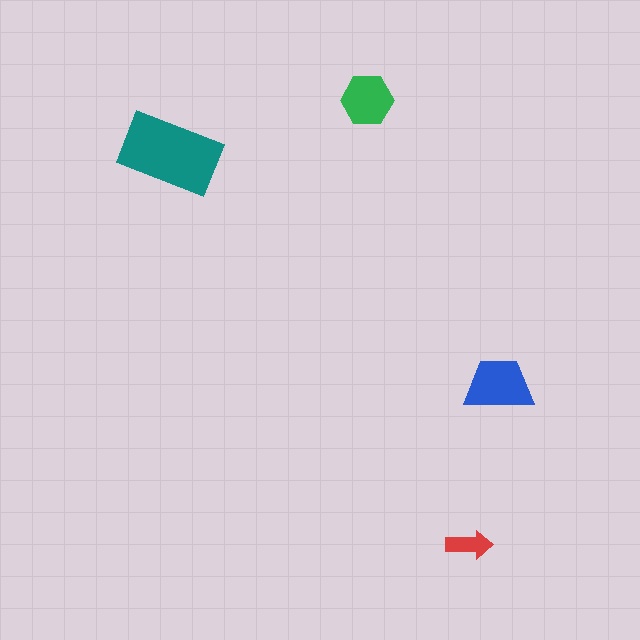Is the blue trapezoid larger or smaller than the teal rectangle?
Smaller.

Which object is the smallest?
The red arrow.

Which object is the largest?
The teal rectangle.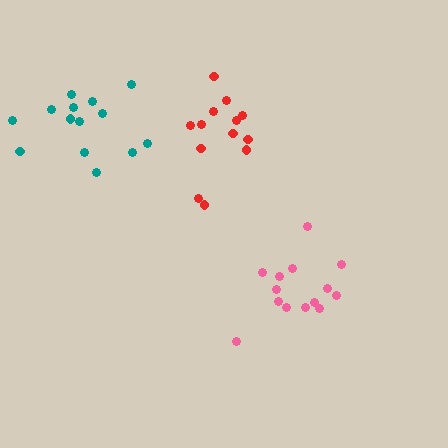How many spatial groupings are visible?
There are 3 spatial groupings.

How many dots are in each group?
Group 1: 14 dots, Group 2: 13 dots, Group 3: 14 dots (41 total).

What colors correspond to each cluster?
The clusters are colored: teal, red, pink.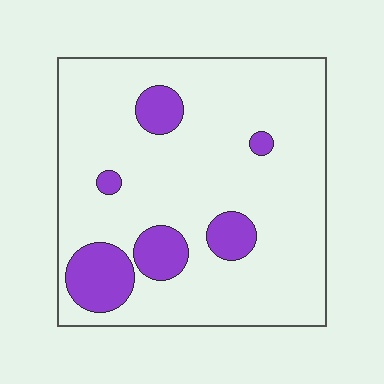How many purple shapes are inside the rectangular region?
6.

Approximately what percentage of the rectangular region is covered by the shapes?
Approximately 15%.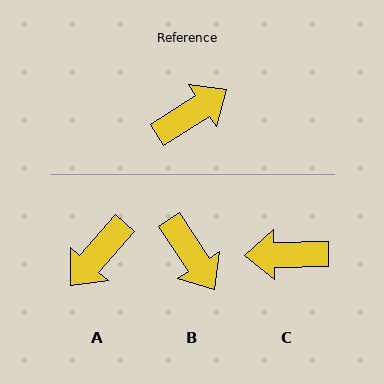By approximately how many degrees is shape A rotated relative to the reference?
Approximately 164 degrees clockwise.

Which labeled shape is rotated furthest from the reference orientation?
A, about 164 degrees away.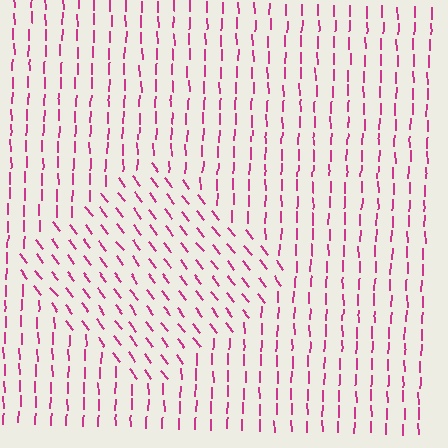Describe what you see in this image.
The image is filled with small magenta line segments. A diamond region in the image has lines oriented differently from the surrounding lines, creating a visible texture boundary.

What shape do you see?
I see a diamond.